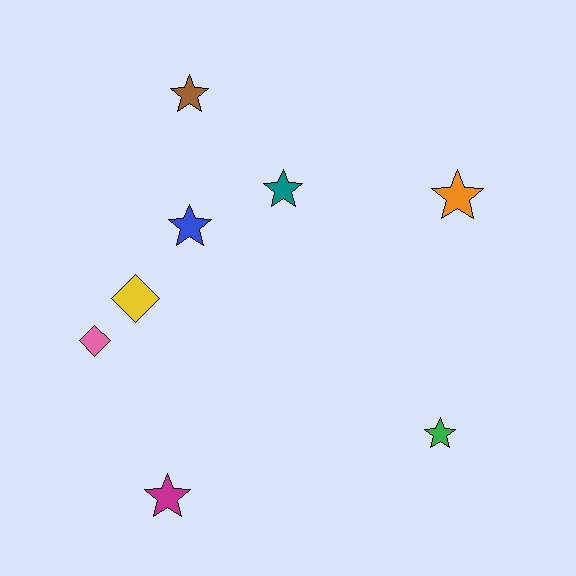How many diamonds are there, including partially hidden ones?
There are 2 diamonds.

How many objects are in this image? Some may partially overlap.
There are 8 objects.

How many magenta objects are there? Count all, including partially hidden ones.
There is 1 magenta object.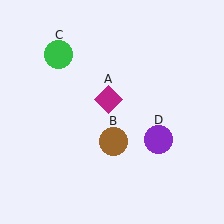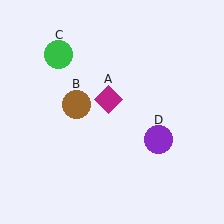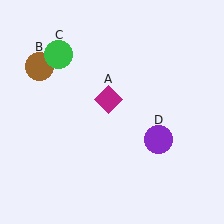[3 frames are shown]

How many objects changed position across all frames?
1 object changed position: brown circle (object B).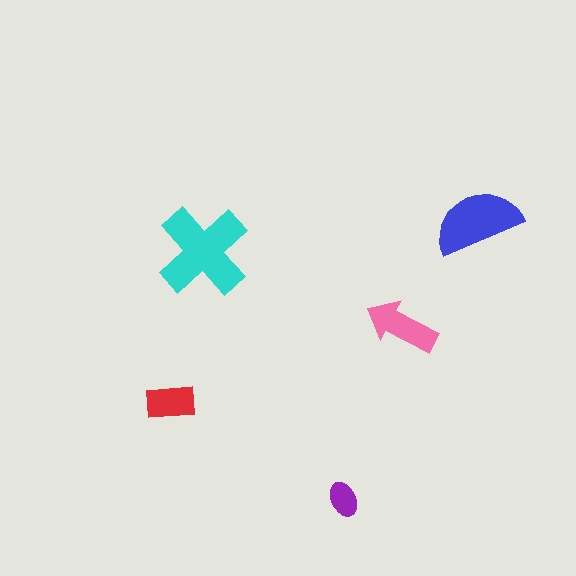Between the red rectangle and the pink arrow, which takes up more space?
The pink arrow.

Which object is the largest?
The cyan cross.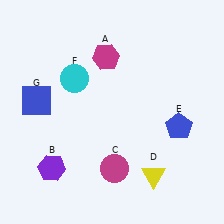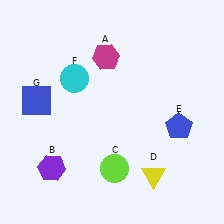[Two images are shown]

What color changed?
The circle (C) changed from magenta in Image 1 to lime in Image 2.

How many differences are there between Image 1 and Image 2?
There is 1 difference between the two images.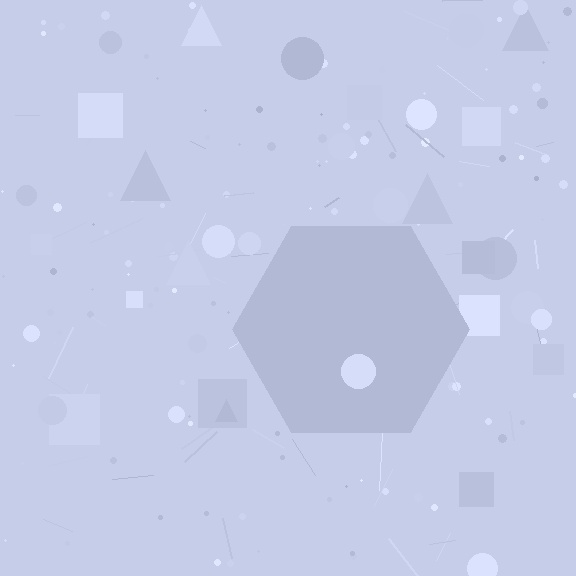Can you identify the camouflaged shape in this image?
The camouflaged shape is a hexagon.